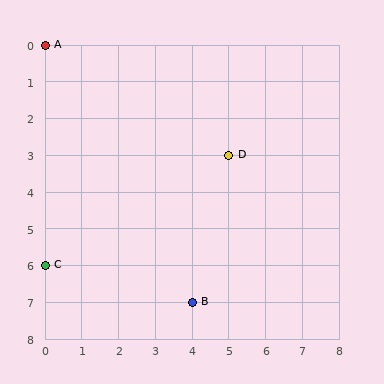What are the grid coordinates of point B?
Point B is at grid coordinates (4, 7).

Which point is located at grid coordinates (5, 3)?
Point D is at (5, 3).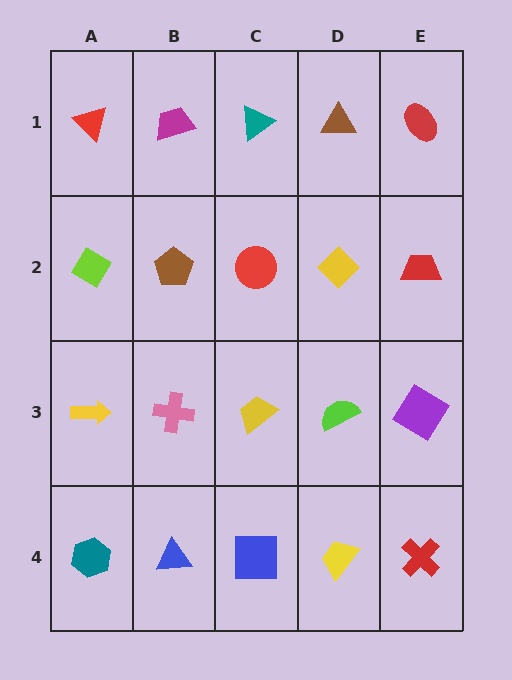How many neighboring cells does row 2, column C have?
4.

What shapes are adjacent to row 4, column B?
A pink cross (row 3, column B), a teal hexagon (row 4, column A), a blue square (row 4, column C).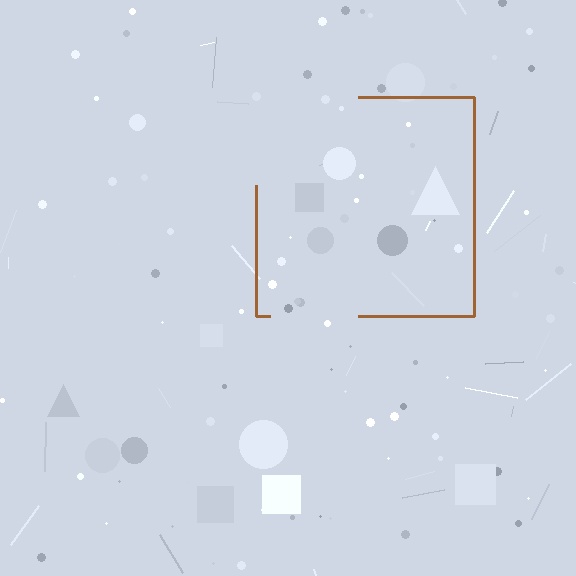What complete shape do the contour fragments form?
The contour fragments form a square.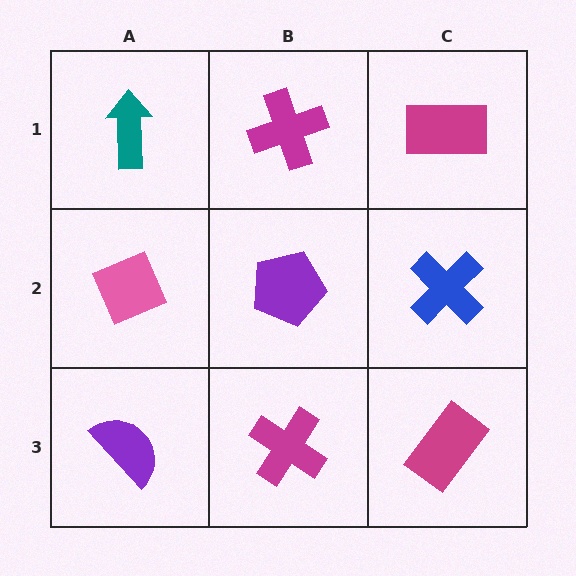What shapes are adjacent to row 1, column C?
A blue cross (row 2, column C), a magenta cross (row 1, column B).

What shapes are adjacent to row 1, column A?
A pink diamond (row 2, column A), a magenta cross (row 1, column B).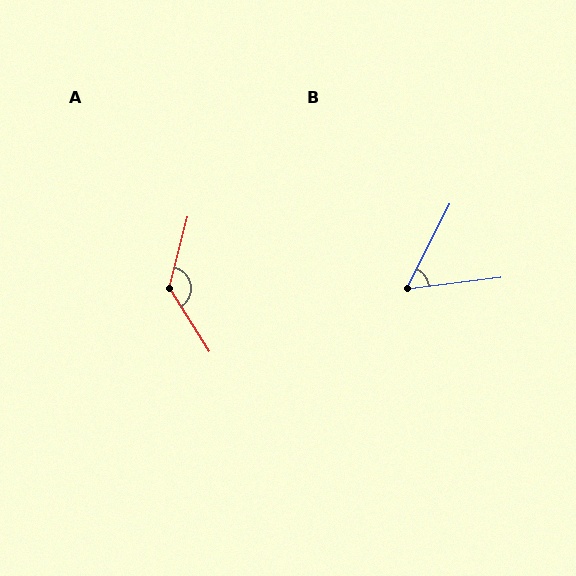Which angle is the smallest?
B, at approximately 57 degrees.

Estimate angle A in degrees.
Approximately 133 degrees.